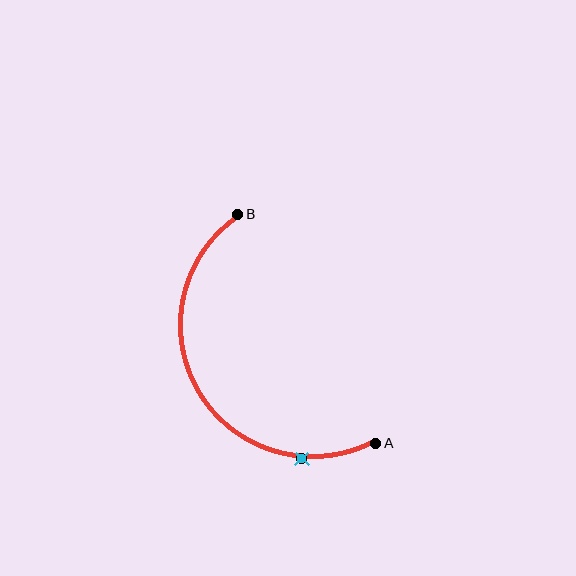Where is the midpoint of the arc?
The arc midpoint is the point on the curve farthest from the straight line joining A and B. It sits to the left of that line.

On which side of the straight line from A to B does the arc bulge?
The arc bulges to the left of the straight line connecting A and B.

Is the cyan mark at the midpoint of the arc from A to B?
No. The cyan mark lies on the arc but is closer to endpoint A. The arc midpoint would be at the point on the curve equidistant along the arc from both A and B.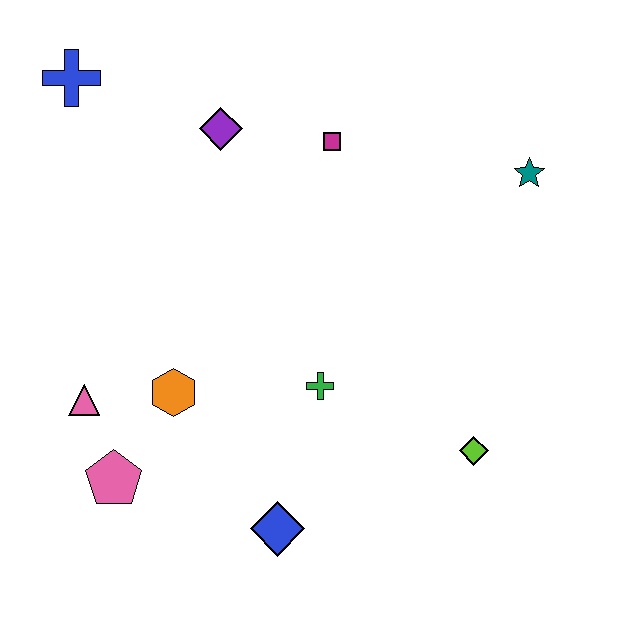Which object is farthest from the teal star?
The pink pentagon is farthest from the teal star.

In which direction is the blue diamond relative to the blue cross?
The blue diamond is below the blue cross.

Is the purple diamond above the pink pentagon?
Yes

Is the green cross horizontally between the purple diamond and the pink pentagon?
No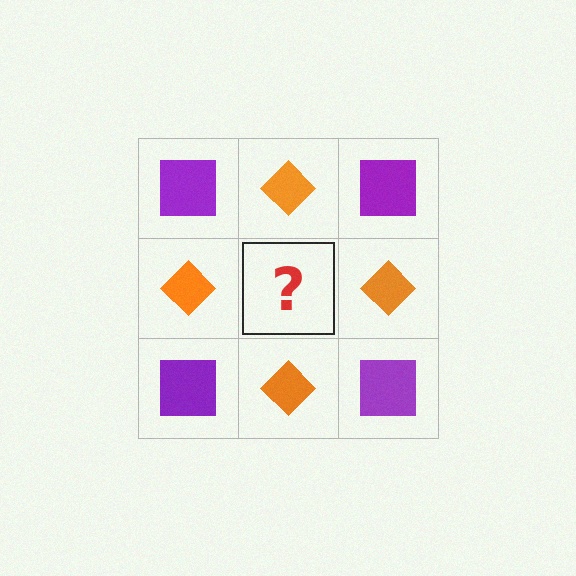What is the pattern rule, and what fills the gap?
The rule is that it alternates purple square and orange diamond in a checkerboard pattern. The gap should be filled with a purple square.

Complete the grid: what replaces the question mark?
The question mark should be replaced with a purple square.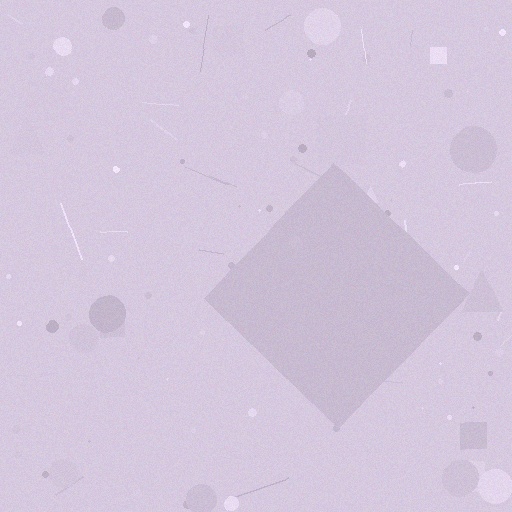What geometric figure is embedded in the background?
A diamond is embedded in the background.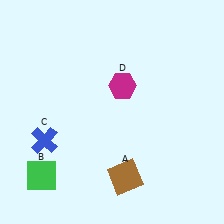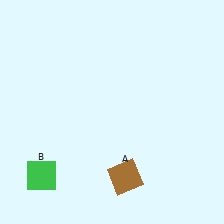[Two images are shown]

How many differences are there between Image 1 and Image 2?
There are 2 differences between the two images.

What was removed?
The blue cross (C), the magenta hexagon (D) were removed in Image 2.